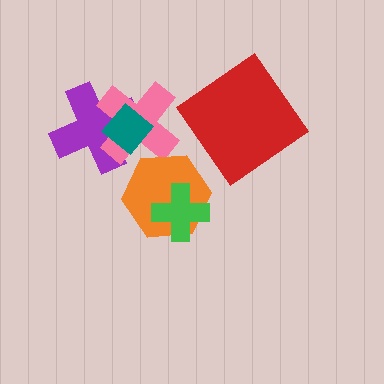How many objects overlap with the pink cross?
3 objects overlap with the pink cross.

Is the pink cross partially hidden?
Yes, it is partially covered by another shape.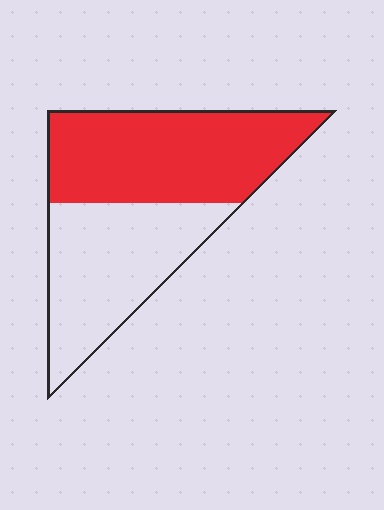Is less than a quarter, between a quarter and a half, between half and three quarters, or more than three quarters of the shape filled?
Between half and three quarters.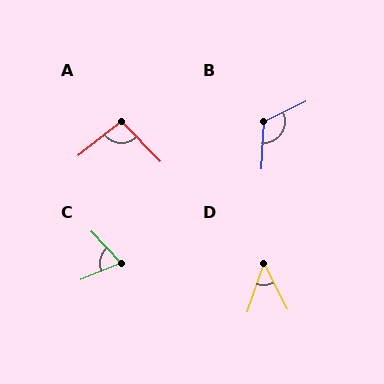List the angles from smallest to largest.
D (46°), C (69°), A (96°), B (119°).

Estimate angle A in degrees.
Approximately 96 degrees.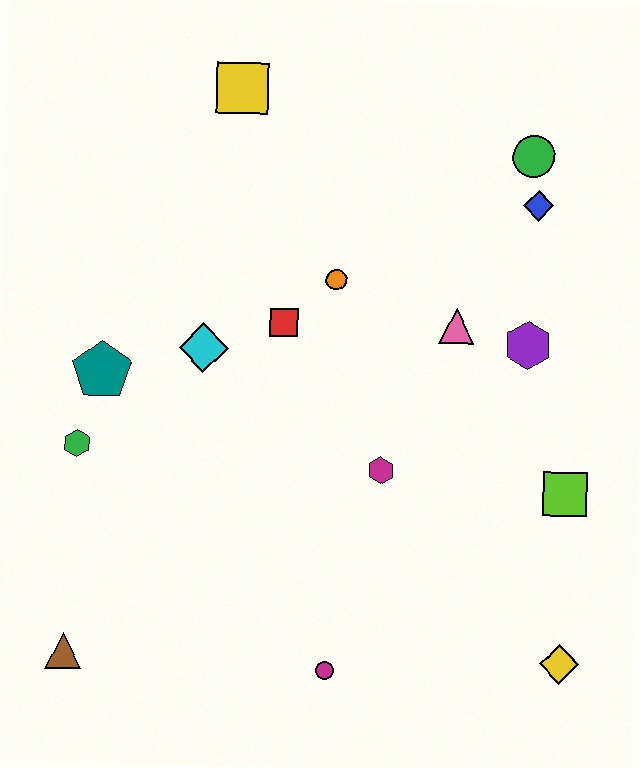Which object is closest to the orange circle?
The red square is closest to the orange circle.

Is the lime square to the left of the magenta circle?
No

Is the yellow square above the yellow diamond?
Yes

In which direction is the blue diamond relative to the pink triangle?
The blue diamond is above the pink triangle.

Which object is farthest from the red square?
The yellow diamond is farthest from the red square.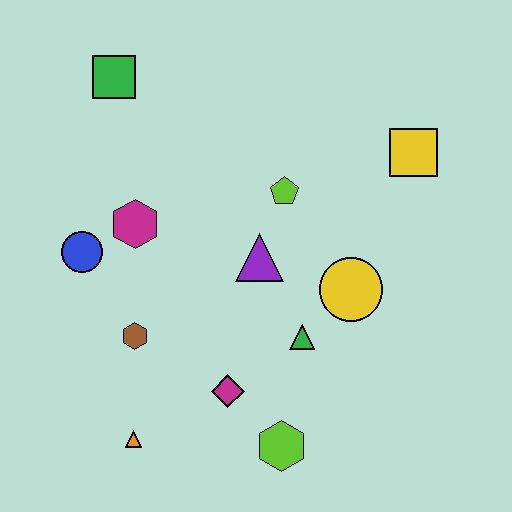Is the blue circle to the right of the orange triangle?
No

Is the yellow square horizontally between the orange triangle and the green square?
No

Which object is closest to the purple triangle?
The lime pentagon is closest to the purple triangle.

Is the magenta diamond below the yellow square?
Yes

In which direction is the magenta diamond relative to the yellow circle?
The magenta diamond is to the left of the yellow circle.